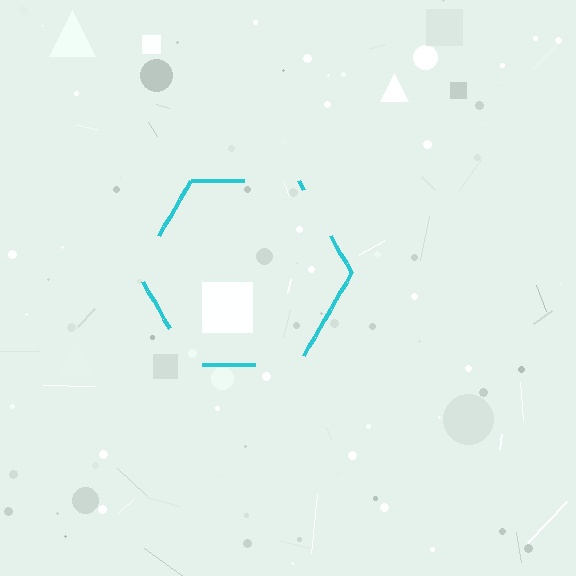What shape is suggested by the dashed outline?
The dashed outline suggests a hexagon.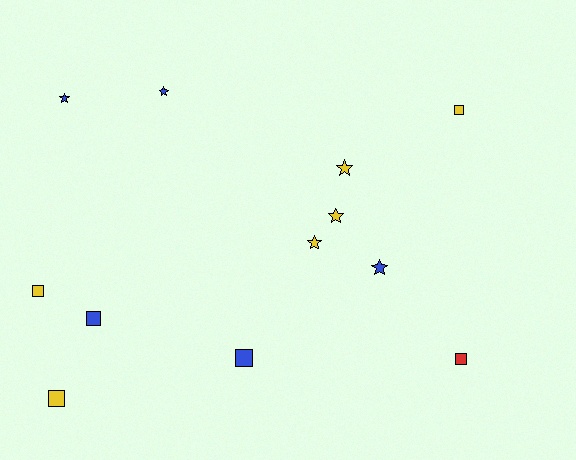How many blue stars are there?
There are 3 blue stars.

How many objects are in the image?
There are 12 objects.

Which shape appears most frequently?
Star, with 6 objects.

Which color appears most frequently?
Yellow, with 6 objects.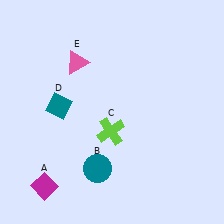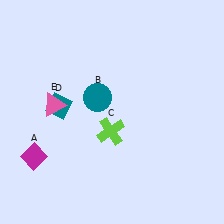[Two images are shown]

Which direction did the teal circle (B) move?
The teal circle (B) moved up.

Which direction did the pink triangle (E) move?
The pink triangle (E) moved down.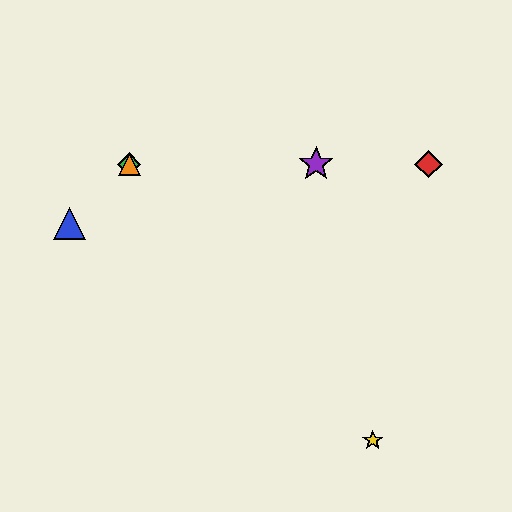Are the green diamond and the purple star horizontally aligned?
Yes, both are at y≈164.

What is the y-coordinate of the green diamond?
The green diamond is at y≈164.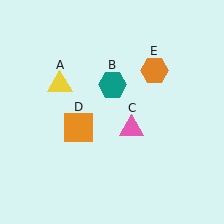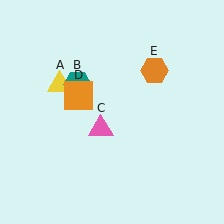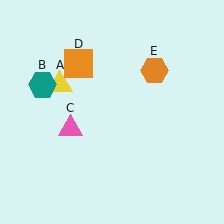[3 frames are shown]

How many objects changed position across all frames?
3 objects changed position: teal hexagon (object B), pink triangle (object C), orange square (object D).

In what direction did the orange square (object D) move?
The orange square (object D) moved up.